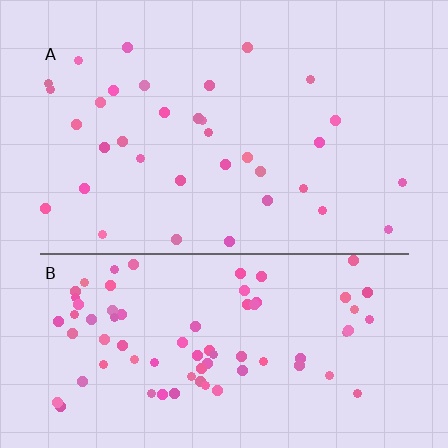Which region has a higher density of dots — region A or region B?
B (the bottom).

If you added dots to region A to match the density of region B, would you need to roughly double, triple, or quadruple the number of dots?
Approximately double.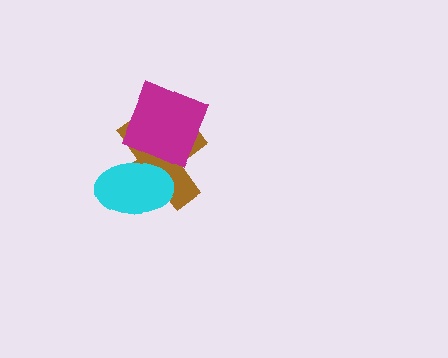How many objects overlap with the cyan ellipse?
1 object overlaps with the cyan ellipse.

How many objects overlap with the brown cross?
2 objects overlap with the brown cross.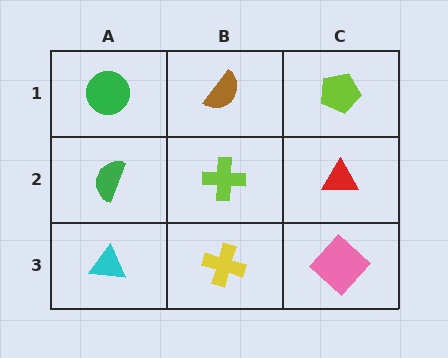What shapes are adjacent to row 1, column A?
A green semicircle (row 2, column A), a brown semicircle (row 1, column B).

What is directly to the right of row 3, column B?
A pink diamond.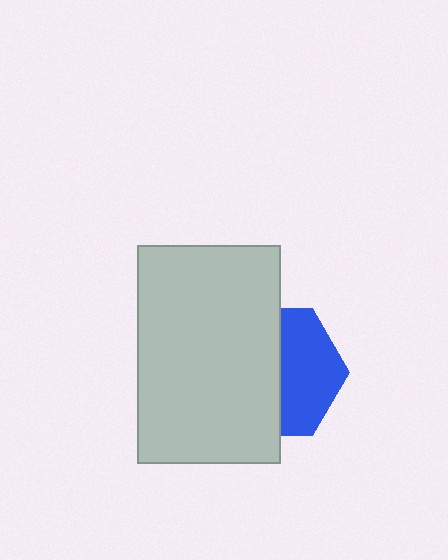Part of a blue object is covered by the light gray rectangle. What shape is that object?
It is a hexagon.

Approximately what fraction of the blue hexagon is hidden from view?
Roughly 55% of the blue hexagon is hidden behind the light gray rectangle.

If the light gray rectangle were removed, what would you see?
You would see the complete blue hexagon.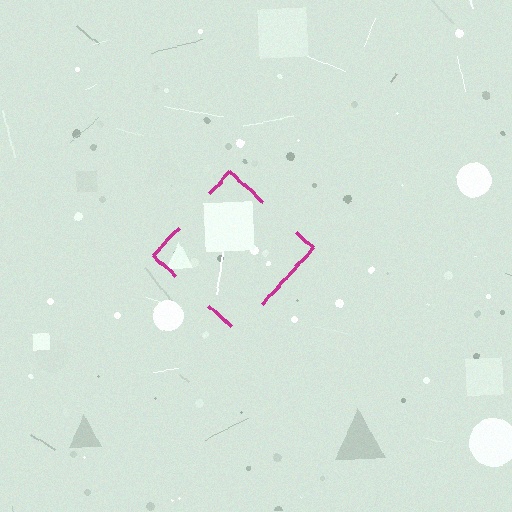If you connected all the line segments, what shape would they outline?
They would outline a diamond.